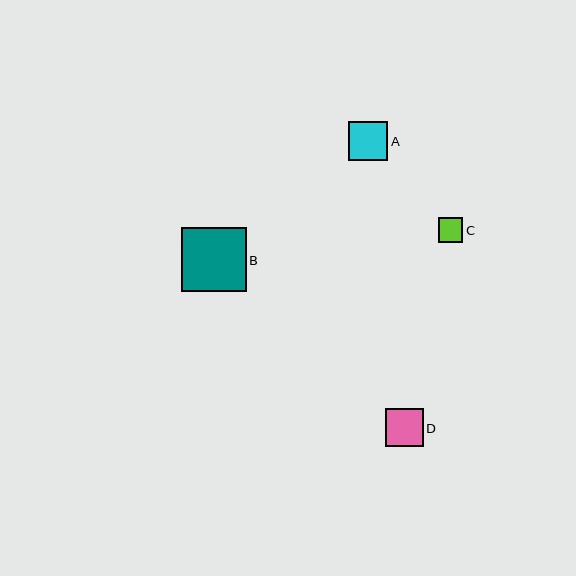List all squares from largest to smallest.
From largest to smallest: B, A, D, C.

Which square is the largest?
Square B is the largest with a size of approximately 65 pixels.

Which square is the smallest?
Square C is the smallest with a size of approximately 24 pixels.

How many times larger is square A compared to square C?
Square A is approximately 1.6 times the size of square C.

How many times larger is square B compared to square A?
Square B is approximately 1.6 times the size of square A.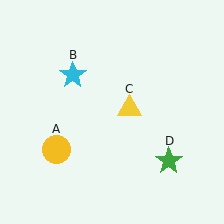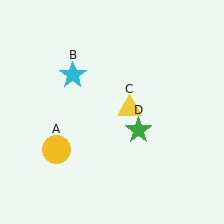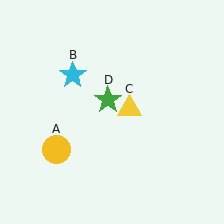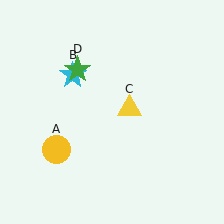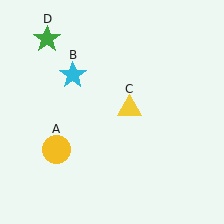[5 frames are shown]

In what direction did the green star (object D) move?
The green star (object D) moved up and to the left.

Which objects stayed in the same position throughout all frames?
Yellow circle (object A) and cyan star (object B) and yellow triangle (object C) remained stationary.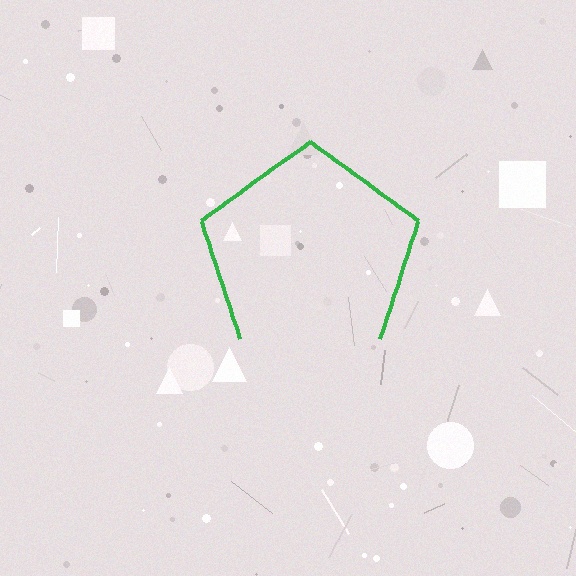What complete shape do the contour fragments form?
The contour fragments form a pentagon.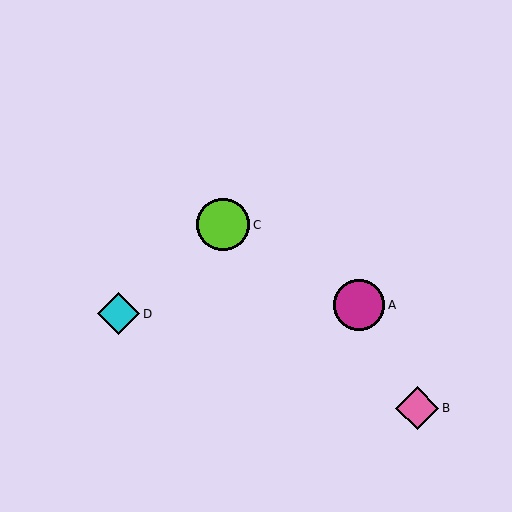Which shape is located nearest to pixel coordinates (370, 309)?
The magenta circle (labeled A) at (359, 305) is nearest to that location.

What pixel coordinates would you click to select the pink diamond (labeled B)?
Click at (417, 408) to select the pink diamond B.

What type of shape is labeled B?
Shape B is a pink diamond.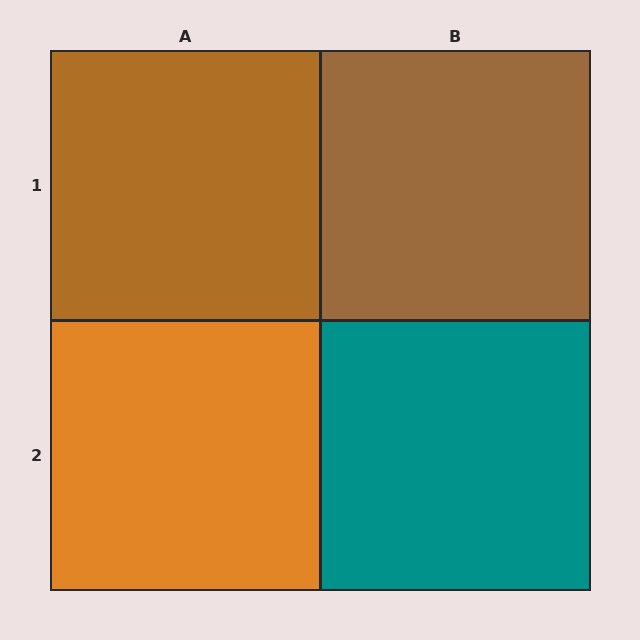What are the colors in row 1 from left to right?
Brown, brown.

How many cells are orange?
1 cell is orange.